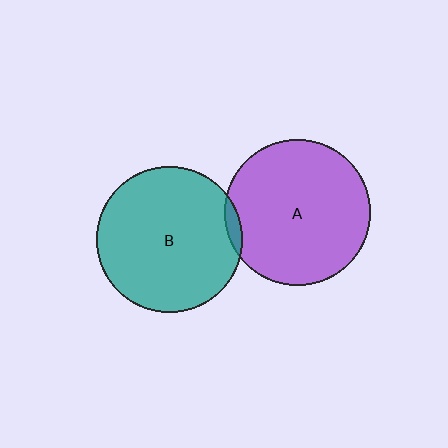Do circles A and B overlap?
Yes.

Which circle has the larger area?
Circle A (purple).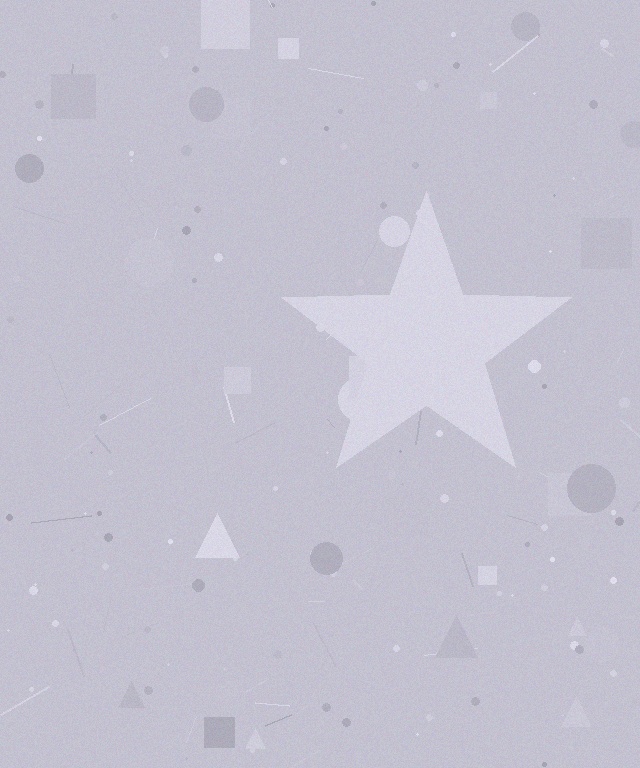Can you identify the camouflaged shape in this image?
The camouflaged shape is a star.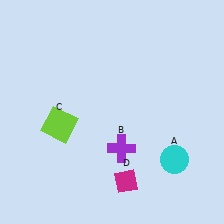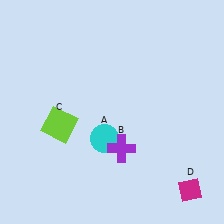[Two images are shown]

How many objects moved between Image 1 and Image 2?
2 objects moved between the two images.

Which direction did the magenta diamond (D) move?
The magenta diamond (D) moved right.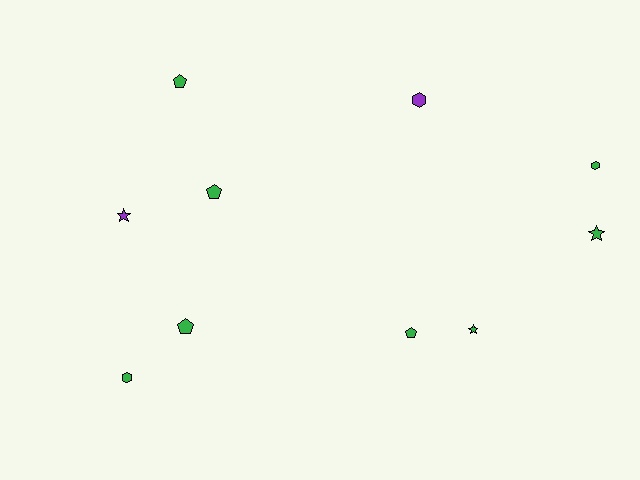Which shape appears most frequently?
Pentagon, with 4 objects.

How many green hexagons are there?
There are 2 green hexagons.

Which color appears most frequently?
Green, with 8 objects.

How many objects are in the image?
There are 10 objects.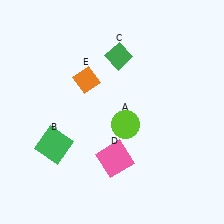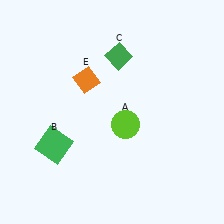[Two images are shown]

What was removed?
The pink square (D) was removed in Image 2.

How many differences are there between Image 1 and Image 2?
There is 1 difference between the two images.